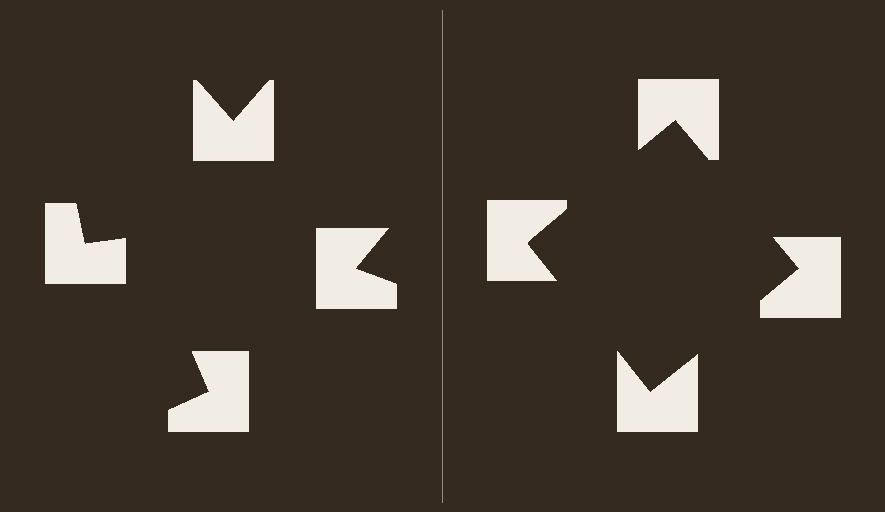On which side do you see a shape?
An illusory square appears on the right side. On the left side the wedge cuts are rotated, so no coherent shape forms.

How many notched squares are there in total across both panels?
8 — 4 on each side.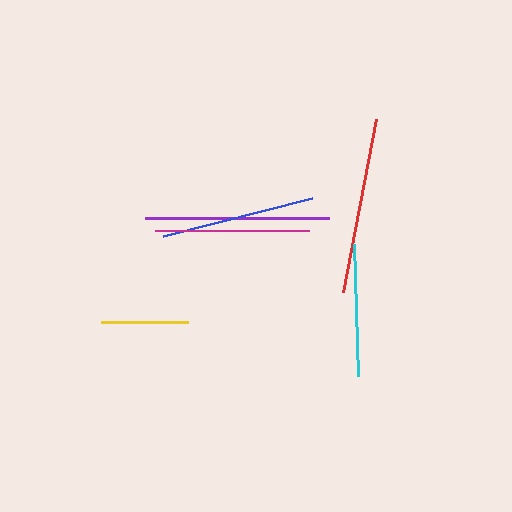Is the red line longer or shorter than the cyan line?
The red line is longer than the cyan line.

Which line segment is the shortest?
The yellow line is the shortest at approximately 88 pixels.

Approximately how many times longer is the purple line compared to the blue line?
The purple line is approximately 1.2 times the length of the blue line.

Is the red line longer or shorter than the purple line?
The purple line is longer than the red line.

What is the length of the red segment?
The red segment is approximately 176 pixels long.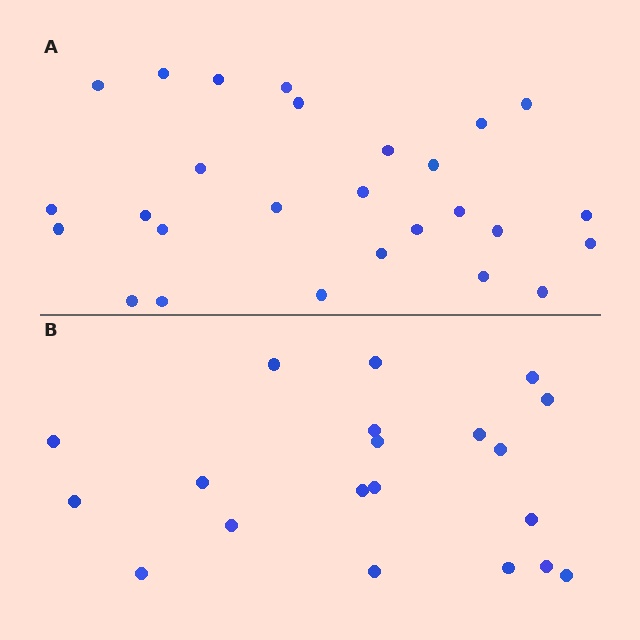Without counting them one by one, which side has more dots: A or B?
Region A (the top region) has more dots.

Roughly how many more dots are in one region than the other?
Region A has roughly 8 or so more dots than region B.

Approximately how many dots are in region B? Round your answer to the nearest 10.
About 20 dots.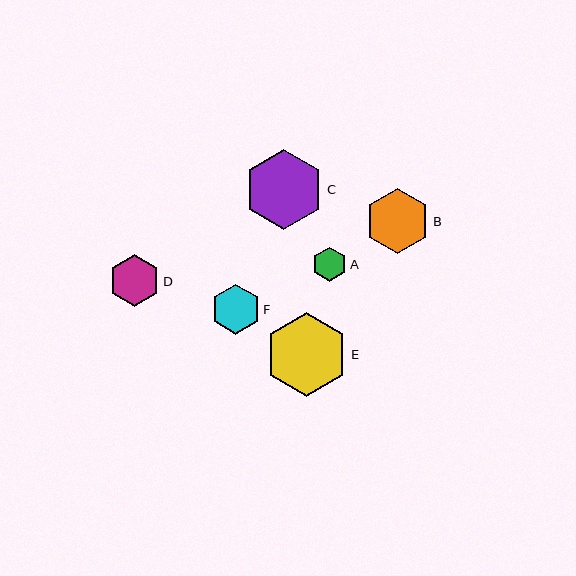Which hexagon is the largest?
Hexagon E is the largest with a size of approximately 83 pixels.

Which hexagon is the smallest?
Hexagon A is the smallest with a size of approximately 34 pixels.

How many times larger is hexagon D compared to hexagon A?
Hexagon D is approximately 1.5 times the size of hexagon A.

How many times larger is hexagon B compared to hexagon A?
Hexagon B is approximately 1.9 times the size of hexagon A.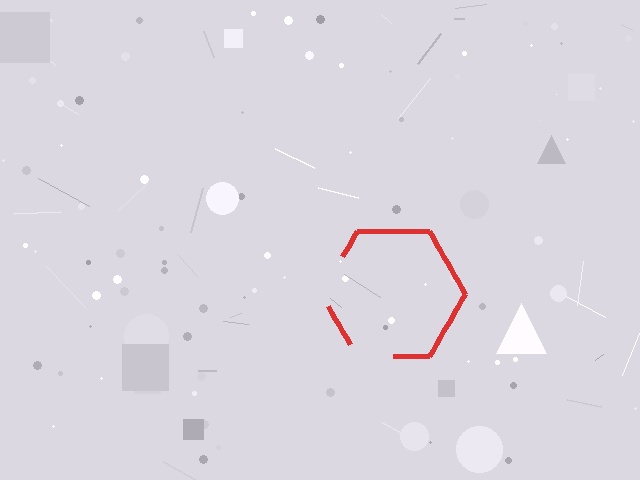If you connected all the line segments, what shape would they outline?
They would outline a hexagon.